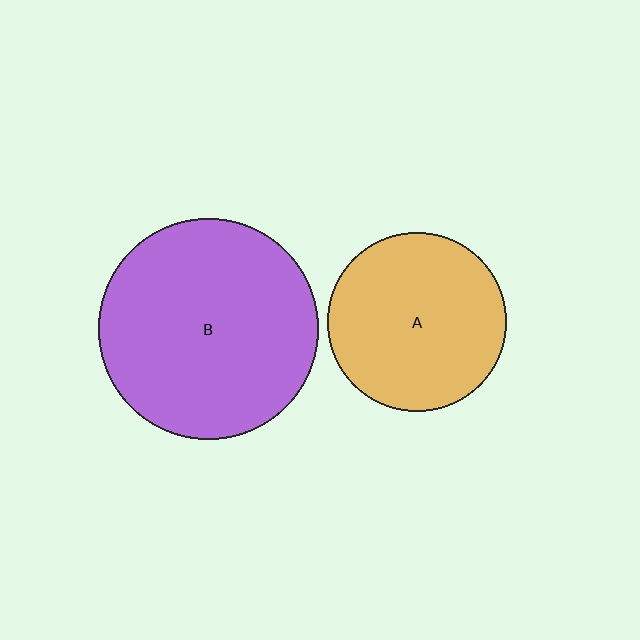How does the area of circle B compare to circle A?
Approximately 1.5 times.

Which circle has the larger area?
Circle B (purple).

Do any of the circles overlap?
No, none of the circles overlap.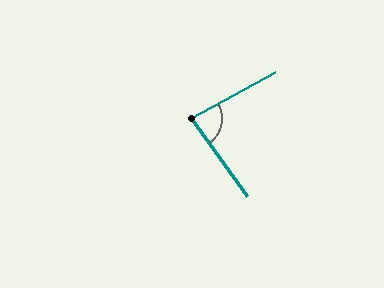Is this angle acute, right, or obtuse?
It is acute.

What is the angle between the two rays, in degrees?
Approximately 83 degrees.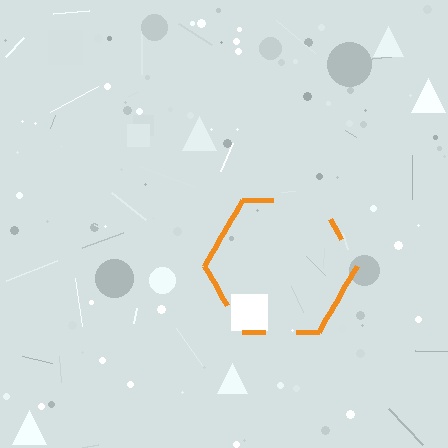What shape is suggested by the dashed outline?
The dashed outline suggests a hexagon.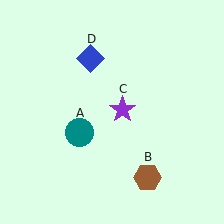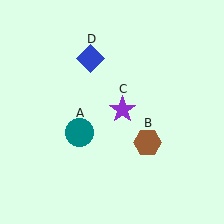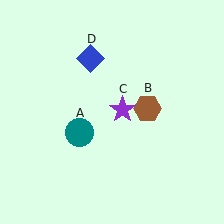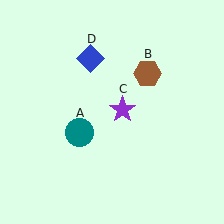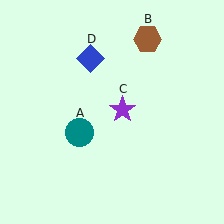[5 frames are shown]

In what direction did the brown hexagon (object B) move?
The brown hexagon (object B) moved up.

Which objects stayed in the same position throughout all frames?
Teal circle (object A) and purple star (object C) and blue diamond (object D) remained stationary.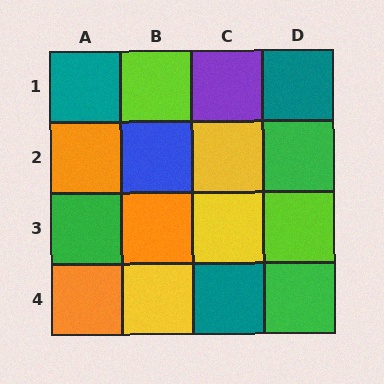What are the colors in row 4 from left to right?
Orange, yellow, teal, green.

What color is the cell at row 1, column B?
Lime.